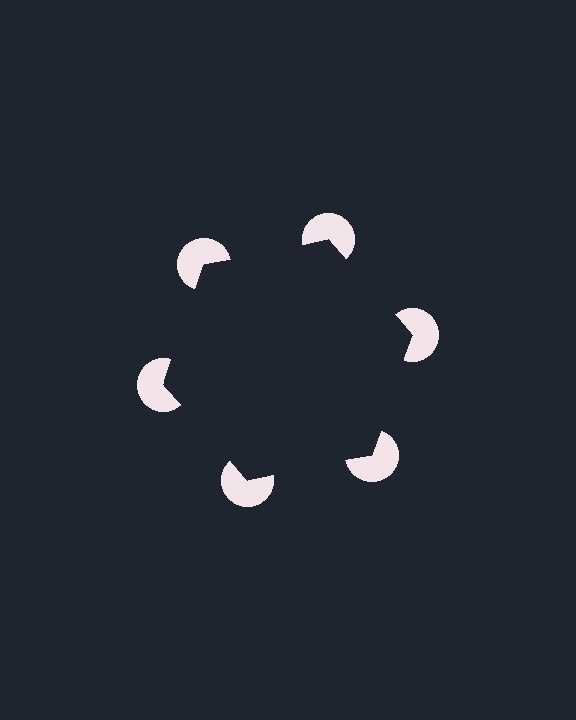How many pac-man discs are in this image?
There are 6 — one at each vertex of the illusory hexagon.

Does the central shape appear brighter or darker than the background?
It typically appears slightly darker than the background, even though no actual brightness change is drawn.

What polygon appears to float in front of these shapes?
An illusory hexagon — its edges are inferred from the aligned wedge cuts in the pac-man discs, not physically drawn.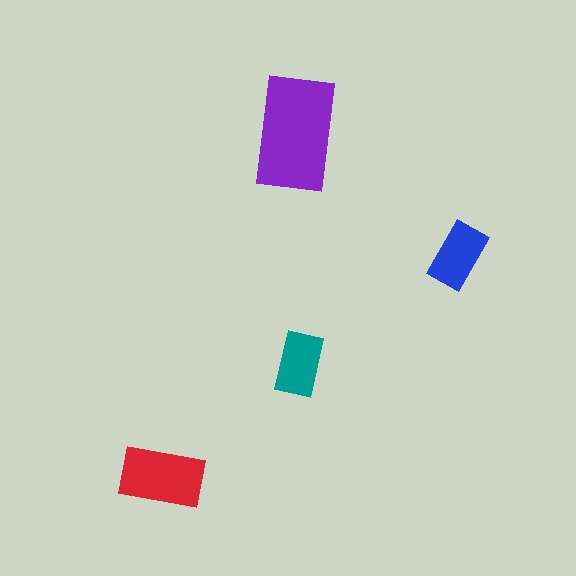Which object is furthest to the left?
The red rectangle is leftmost.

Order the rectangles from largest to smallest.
the purple one, the red one, the blue one, the teal one.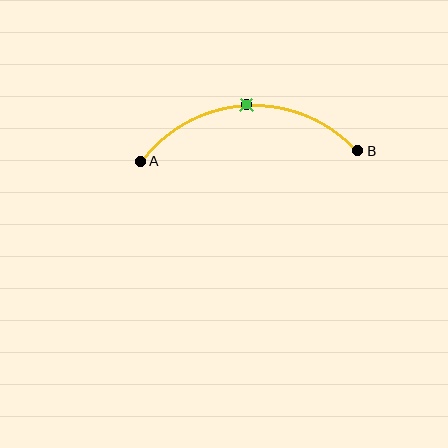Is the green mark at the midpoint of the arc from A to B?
Yes. The green mark lies on the arc at equal arc-length from both A and B — it is the arc midpoint.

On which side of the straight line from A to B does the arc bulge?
The arc bulges above the straight line connecting A and B.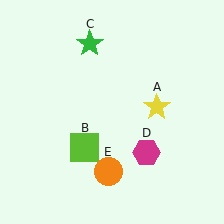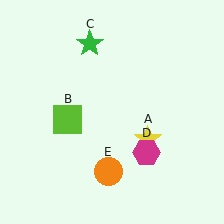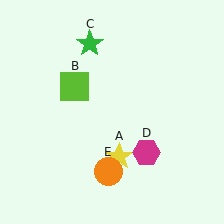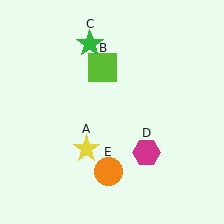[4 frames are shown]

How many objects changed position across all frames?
2 objects changed position: yellow star (object A), lime square (object B).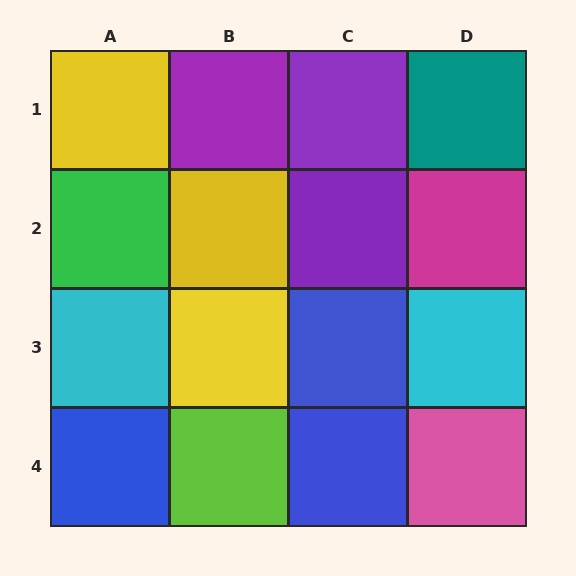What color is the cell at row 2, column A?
Green.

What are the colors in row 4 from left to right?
Blue, lime, blue, pink.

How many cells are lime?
1 cell is lime.